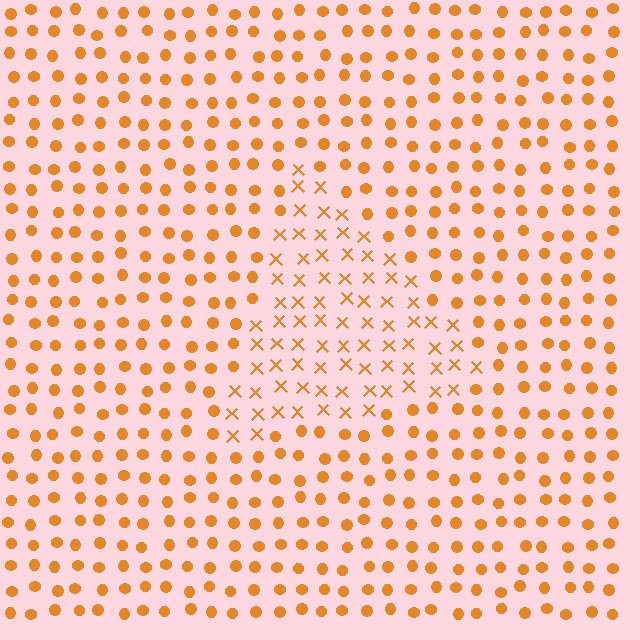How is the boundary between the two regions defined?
The boundary is defined by a change in element shape: X marks inside vs. circles outside. All elements share the same color and spacing.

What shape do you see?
I see a triangle.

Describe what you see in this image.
The image is filled with small orange elements arranged in a uniform grid. A triangle-shaped region contains X marks, while the surrounding area contains circles. The boundary is defined purely by the change in element shape.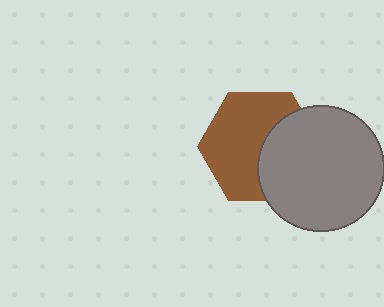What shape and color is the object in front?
The object in front is a gray circle.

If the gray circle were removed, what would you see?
You would see the complete brown hexagon.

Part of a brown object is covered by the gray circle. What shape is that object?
It is a hexagon.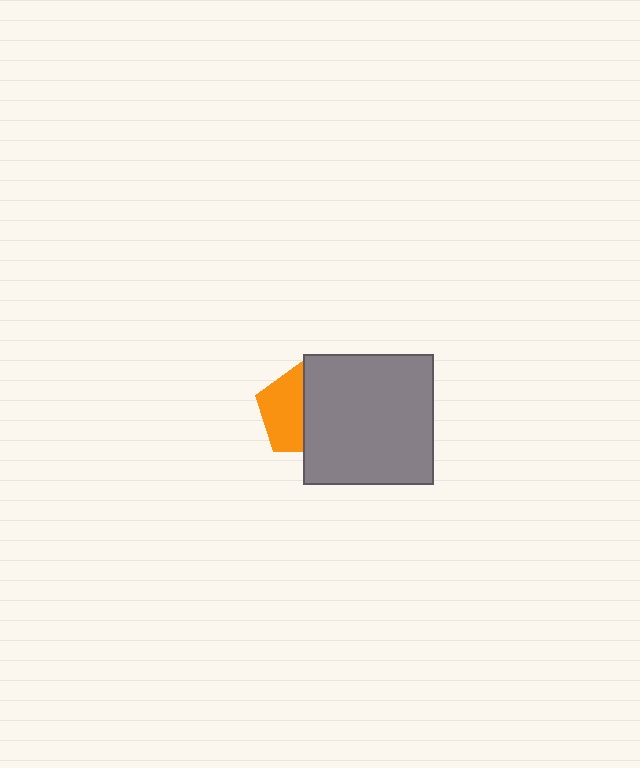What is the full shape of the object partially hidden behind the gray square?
The partially hidden object is an orange pentagon.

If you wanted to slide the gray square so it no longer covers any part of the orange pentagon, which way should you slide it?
Slide it right — that is the most direct way to separate the two shapes.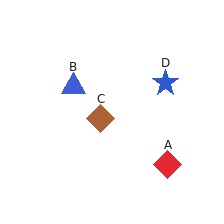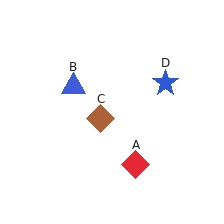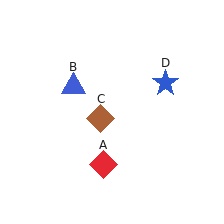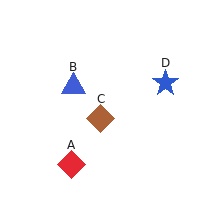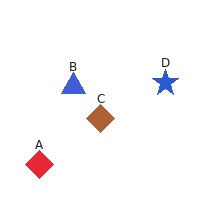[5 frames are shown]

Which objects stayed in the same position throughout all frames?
Blue triangle (object B) and brown diamond (object C) and blue star (object D) remained stationary.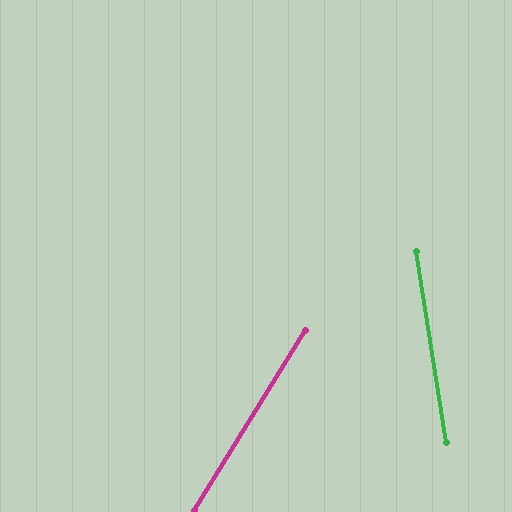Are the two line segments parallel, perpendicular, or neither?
Neither parallel nor perpendicular — they differ by about 41°.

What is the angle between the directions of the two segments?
Approximately 41 degrees.